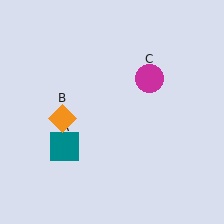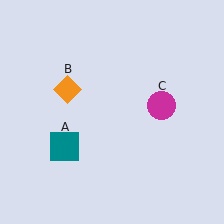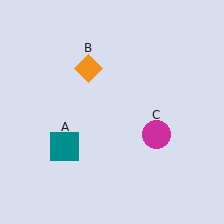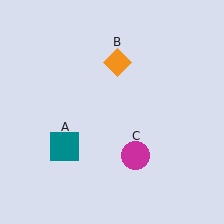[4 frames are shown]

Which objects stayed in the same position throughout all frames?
Teal square (object A) remained stationary.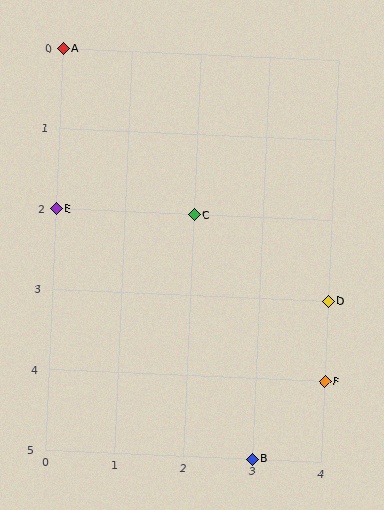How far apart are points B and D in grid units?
Points B and D are 1 column and 2 rows apart (about 2.2 grid units diagonally).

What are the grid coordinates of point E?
Point E is at grid coordinates (0, 2).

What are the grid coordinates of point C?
Point C is at grid coordinates (2, 2).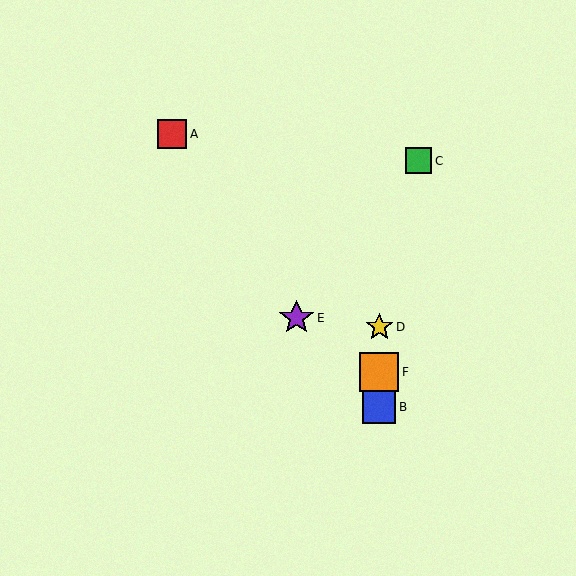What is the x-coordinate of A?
Object A is at x≈172.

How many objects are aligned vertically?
3 objects (B, D, F) are aligned vertically.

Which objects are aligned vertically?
Objects B, D, F are aligned vertically.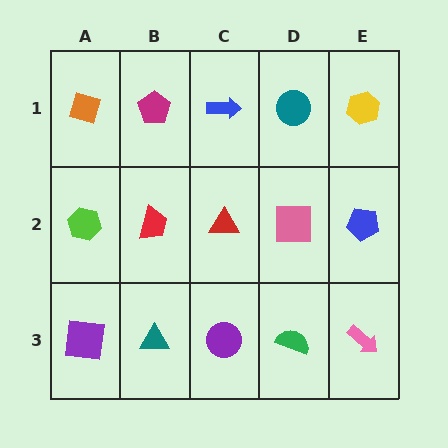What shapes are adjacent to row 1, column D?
A pink square (row 2, column D), a blue arrow (row 1, column C), a yellow hexagon (row 1, column E).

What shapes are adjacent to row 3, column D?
A pink square (row 2, column D), a purple circle (row 3, column C), a pink arrow (row 3, column E).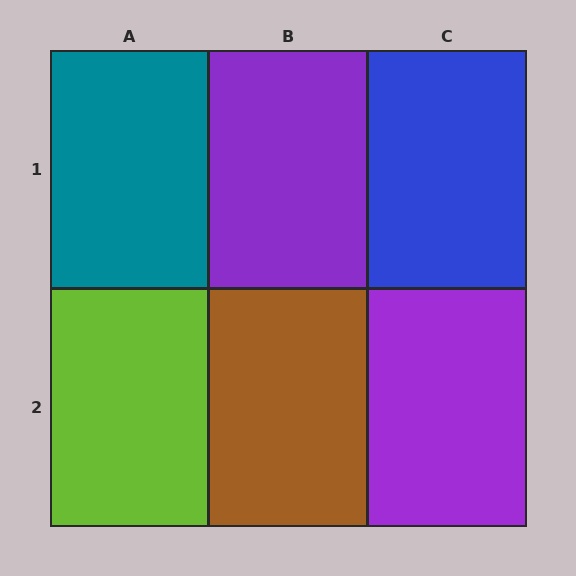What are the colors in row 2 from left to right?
Lime, brown, purple.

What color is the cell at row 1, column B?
Purple.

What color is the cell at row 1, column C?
Blue.